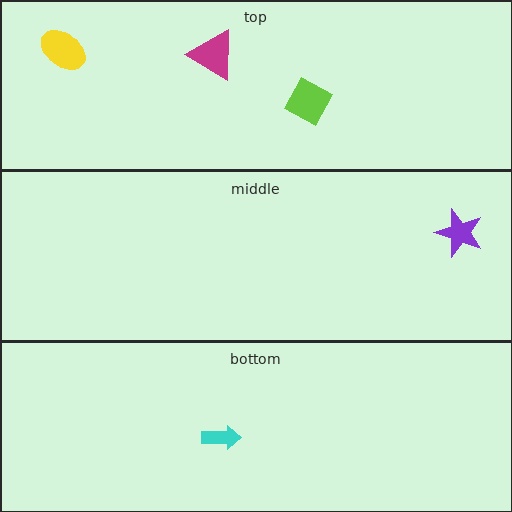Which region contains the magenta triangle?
The top region.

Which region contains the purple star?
The middle region.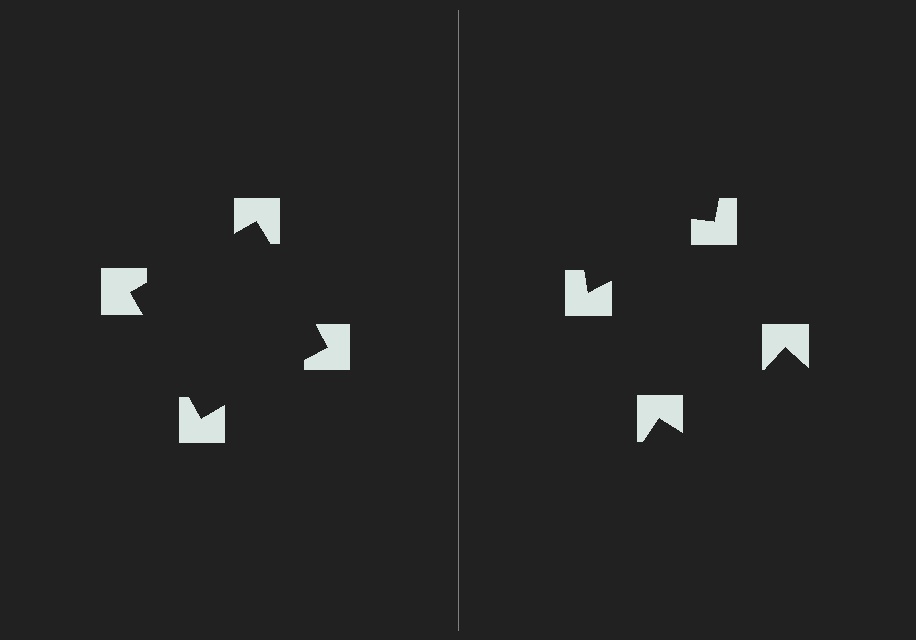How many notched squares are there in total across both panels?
8 — 4 on each side.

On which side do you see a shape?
An illusory square appears on the left side. On the right side the wedge cuts are rotated, so no coherent shape forms.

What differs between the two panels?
The notched squares are positioned identically on both sides; only the wedge orientations differ. On the left they align to a square; on the right they are misaligned.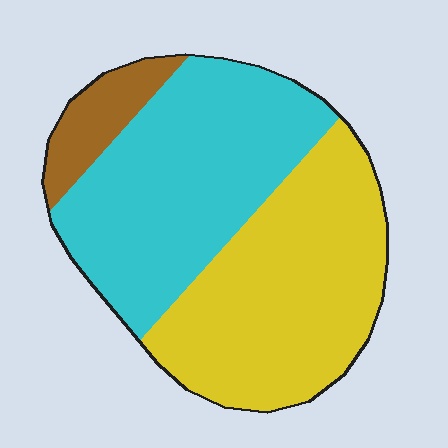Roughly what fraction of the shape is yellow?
Yellow covers around 45% of the shape.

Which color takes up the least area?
Brown, at roughly 10%.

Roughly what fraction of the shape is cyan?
Cyan takes up between a quarter and a half of the shape.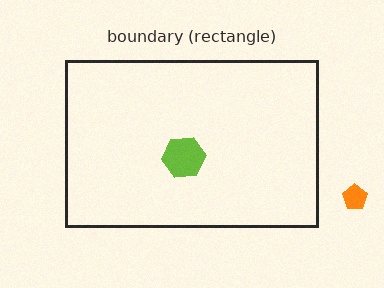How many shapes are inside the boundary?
1 inside, 1 outside.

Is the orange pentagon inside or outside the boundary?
Outside.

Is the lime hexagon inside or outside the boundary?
Inside.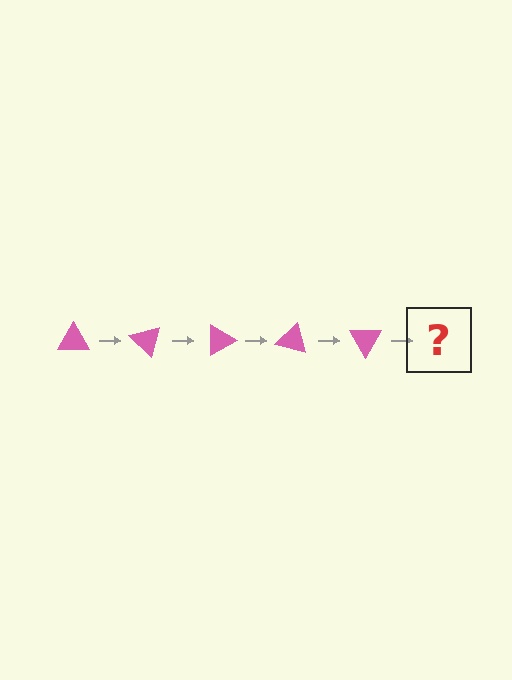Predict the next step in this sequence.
The next step is a pink triangle rotated 225 degrees.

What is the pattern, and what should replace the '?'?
The pattern is that the triangle rotates 45 degrees each step. The '?' should be a pink triangle rotated 225 degrees.